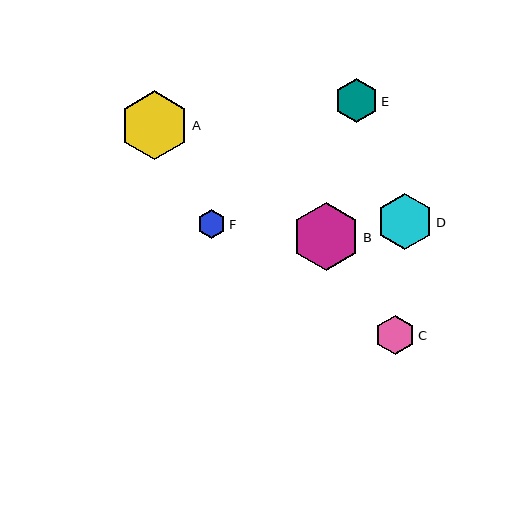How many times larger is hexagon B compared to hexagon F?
Hexagon B is approximately 2.4 times the size of hexagon F.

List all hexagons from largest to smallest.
From largest to smallest: A, B, D, E, C, F.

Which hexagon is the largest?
Hexagon A is the largest with a size of approximately 69 pixels.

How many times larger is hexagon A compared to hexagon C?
Hexagon A is approximately 1.8 times the size of hexagon C.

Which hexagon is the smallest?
Hexagon F is the smallest with a size of approximately 29 pixels.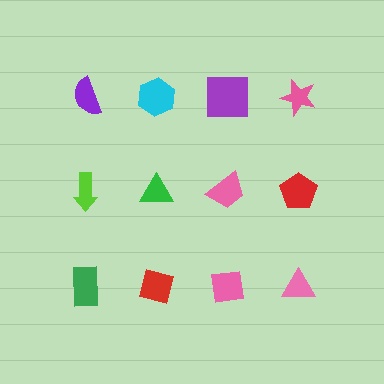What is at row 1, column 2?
A cyan hexagon.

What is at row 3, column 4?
A pink triangle.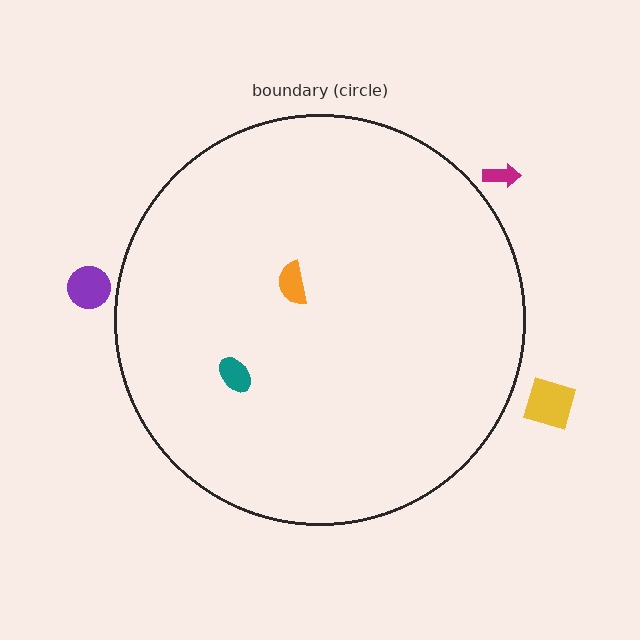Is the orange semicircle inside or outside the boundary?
Inside.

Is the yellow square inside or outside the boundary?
Outside.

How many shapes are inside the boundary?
2 inside, 3 outside.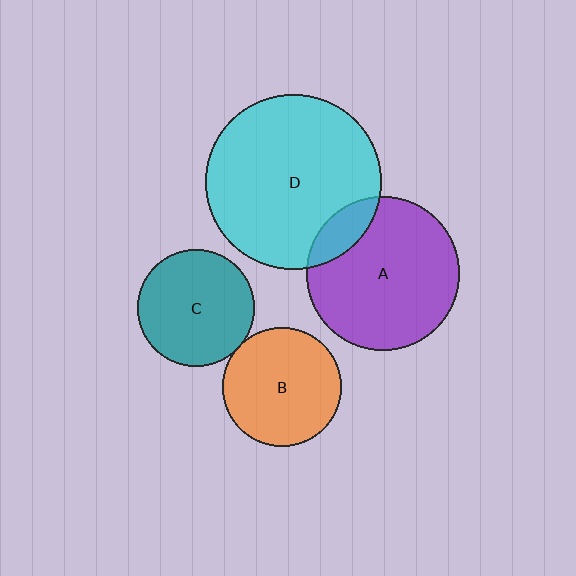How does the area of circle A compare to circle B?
Approximately 1.7 times.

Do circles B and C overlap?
Yes.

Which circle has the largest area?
Circle D (cyan).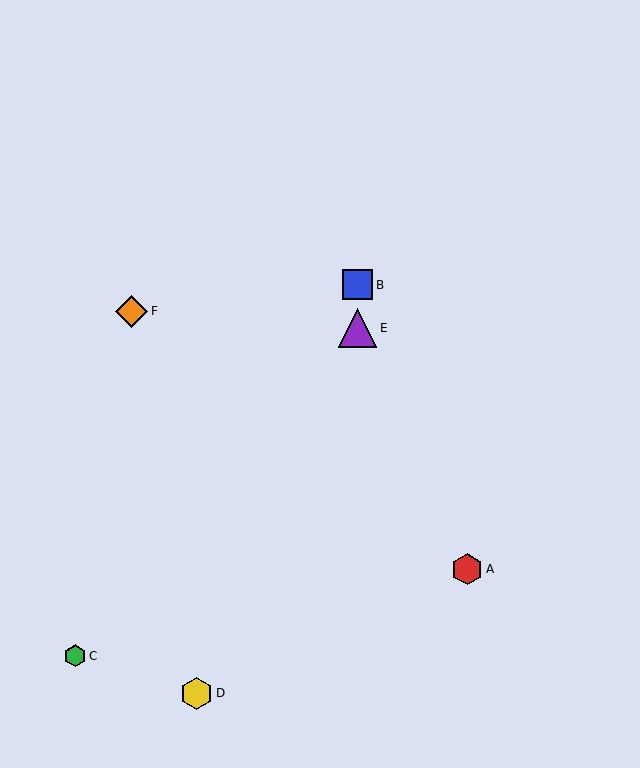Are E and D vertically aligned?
No, E is at x≈358 and D is at x≈197.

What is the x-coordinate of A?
Object A is at x≈467.